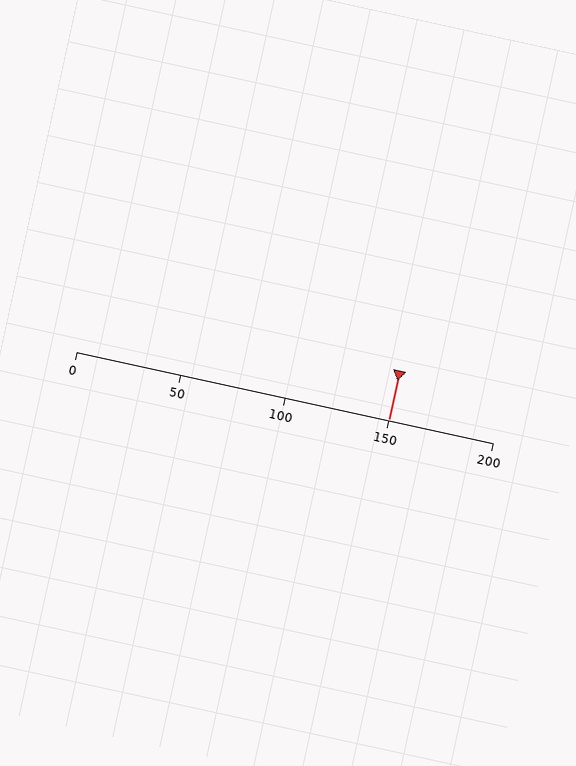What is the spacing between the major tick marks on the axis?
The major ticks are spaced 50 apart.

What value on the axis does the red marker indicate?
The marker indicates approximately 150.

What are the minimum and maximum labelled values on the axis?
The axis runs from 0 to 200.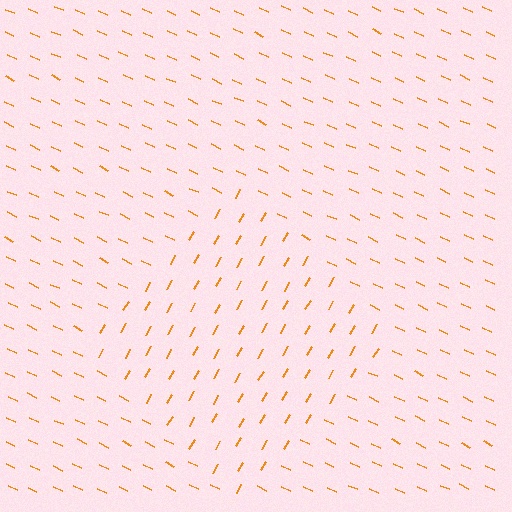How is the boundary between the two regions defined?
The boundary is defined purely by a change in line orientation (approximately 85 degrees difference). All lines are the same color and thickness.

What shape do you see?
I see a diamond.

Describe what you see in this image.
The image is filled with small orange line segments. A diamond region in the image has lines oriented differently from the surrounding lines, creating a visible texture boundary.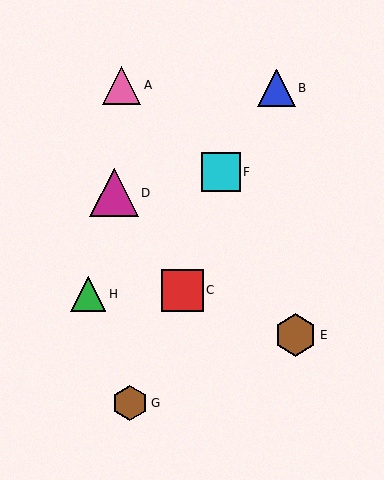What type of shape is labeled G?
Shape G is a brown hexagon.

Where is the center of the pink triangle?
The center of the pink triangle is at (122, 85).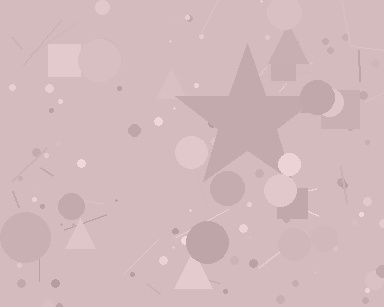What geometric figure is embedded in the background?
A star is embedded in the background.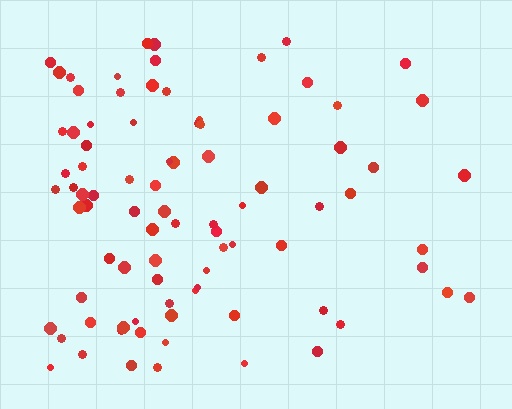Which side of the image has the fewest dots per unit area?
The right.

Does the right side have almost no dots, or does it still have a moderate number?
Still a moderate number, just noticeably fewer than the left.